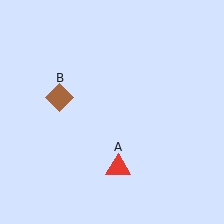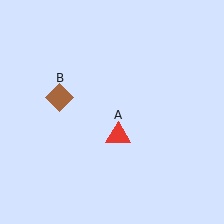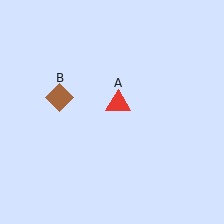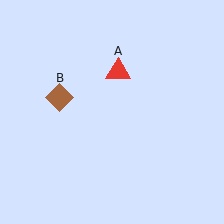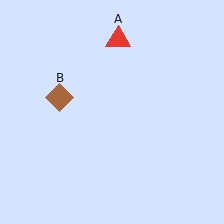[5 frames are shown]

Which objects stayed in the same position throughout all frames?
Brown diamond (object B) remained stationary.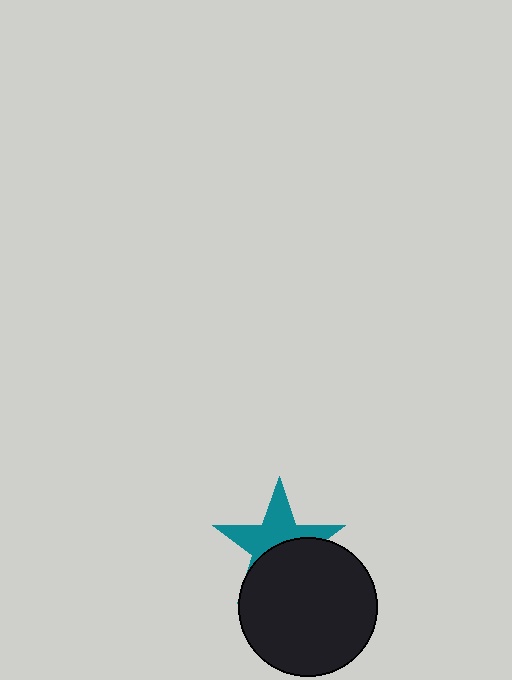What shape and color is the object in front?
The object in front is a black circle.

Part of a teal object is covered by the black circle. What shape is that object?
It is a star.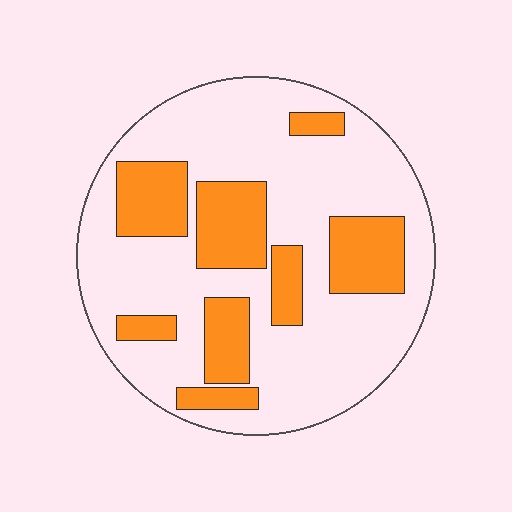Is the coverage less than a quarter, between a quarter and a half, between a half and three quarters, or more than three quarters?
Between a quarter and a half.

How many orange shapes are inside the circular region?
8.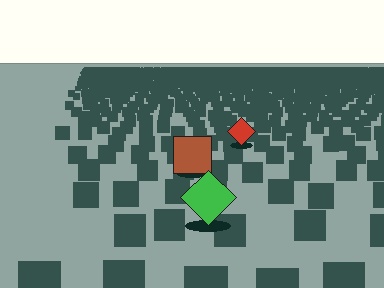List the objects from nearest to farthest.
From nearest to farthest: the green diamond, the brown square, the red diamond.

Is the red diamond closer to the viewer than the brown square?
No. The brown square is closer — you can tell from the texture gradient: the ground texture is coarser near it.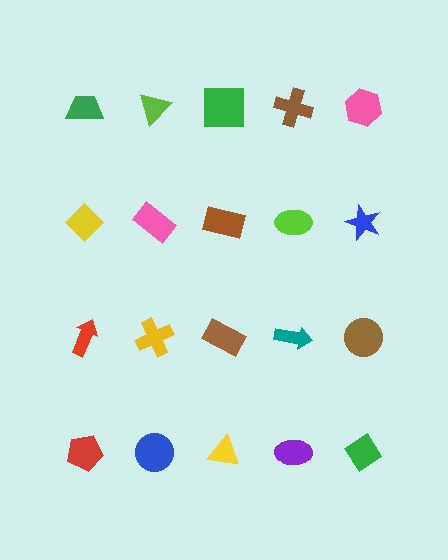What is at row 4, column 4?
A purple ellipse.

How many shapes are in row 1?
5 shapes.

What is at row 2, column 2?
A pink rectangle.